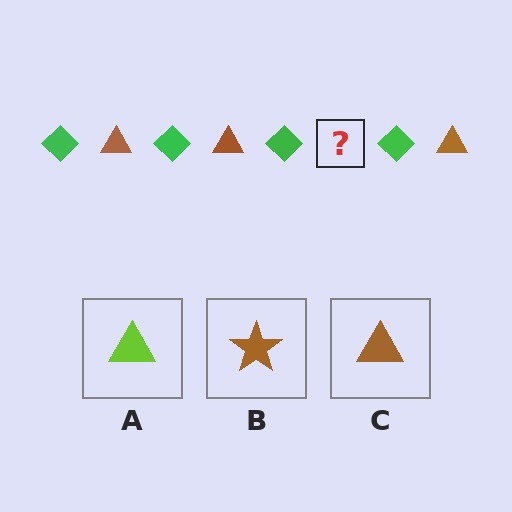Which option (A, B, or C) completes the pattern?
C.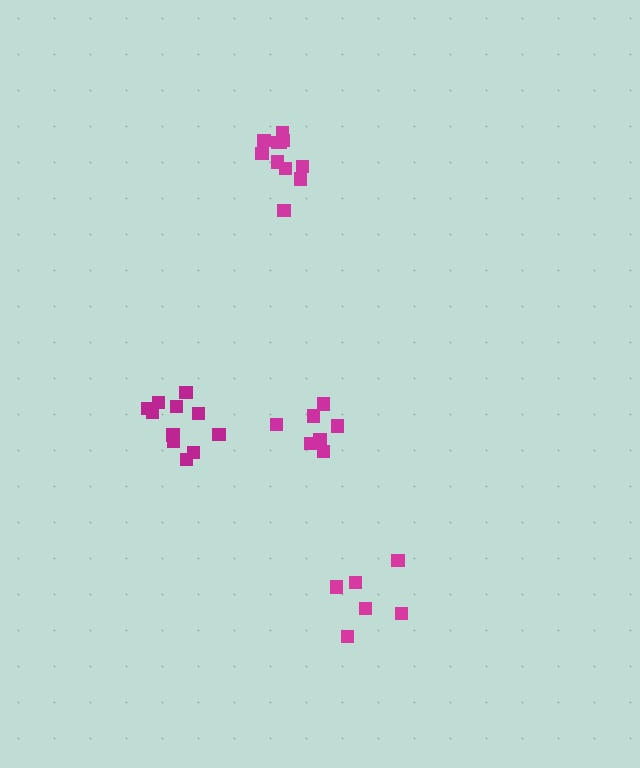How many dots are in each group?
Group 1: 12 dots, Group 2: 6 dots, Group 3: 11 dots, Group 4: 7 dots (36 total).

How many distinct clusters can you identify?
There are 4 distinct clusters.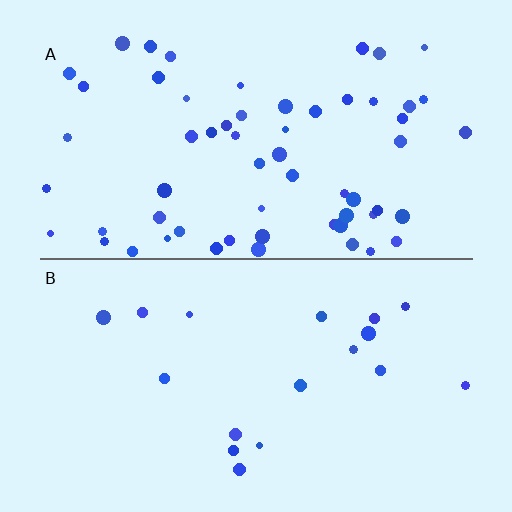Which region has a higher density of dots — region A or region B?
A (the top).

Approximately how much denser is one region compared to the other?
Approximately 3.3× — region A over region B.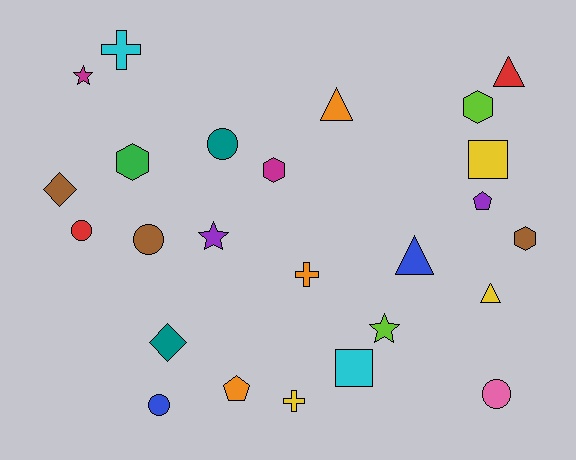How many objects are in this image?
There are 25 objects.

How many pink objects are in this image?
There is 1 pink object.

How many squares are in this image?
There are 2 squares.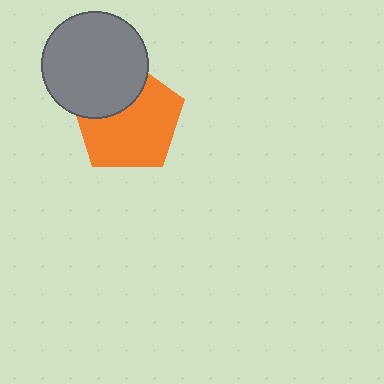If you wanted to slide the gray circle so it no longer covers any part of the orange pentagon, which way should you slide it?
Slide it up — that is the most direct way to separate the two shapes.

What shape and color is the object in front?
The object in front is a gray circle.